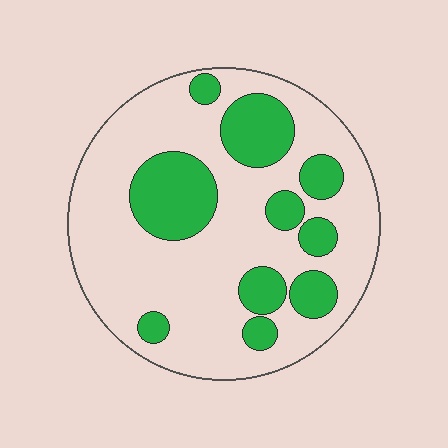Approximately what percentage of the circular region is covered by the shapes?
Approximately 25%.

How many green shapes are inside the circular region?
10.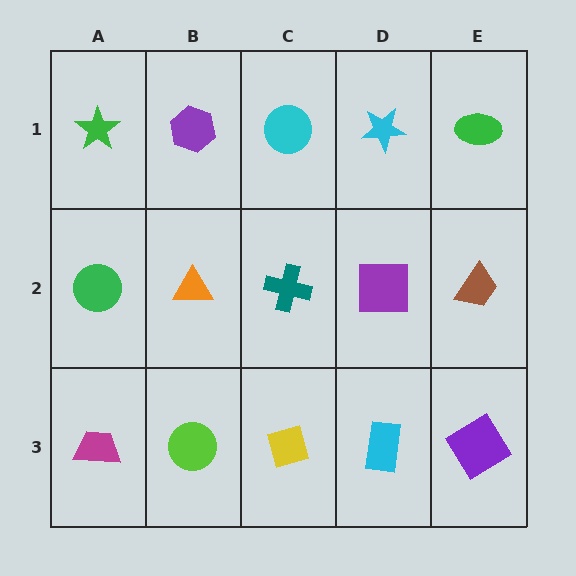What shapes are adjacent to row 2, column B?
A purple hexagon (row 1, column B), a lime circle (row 3, column B), a green circle (row 2, column A), a teal cross (row 2, column C).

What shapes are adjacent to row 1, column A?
A green circle (row 2, column A), a purple hexagon (row 1, column B).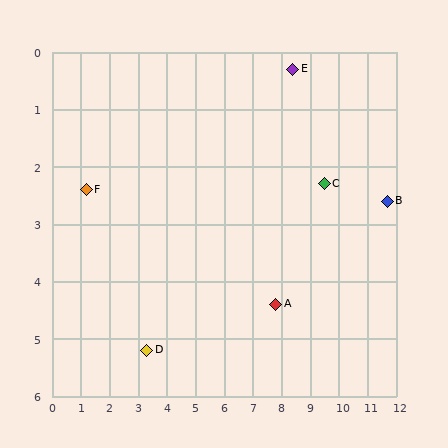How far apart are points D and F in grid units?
Points D and F are about 3.5 grid units apart.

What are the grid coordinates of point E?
Point E is at approximately (8.4, 0.3).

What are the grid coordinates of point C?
Point C is at approximately (9.5, 2.3).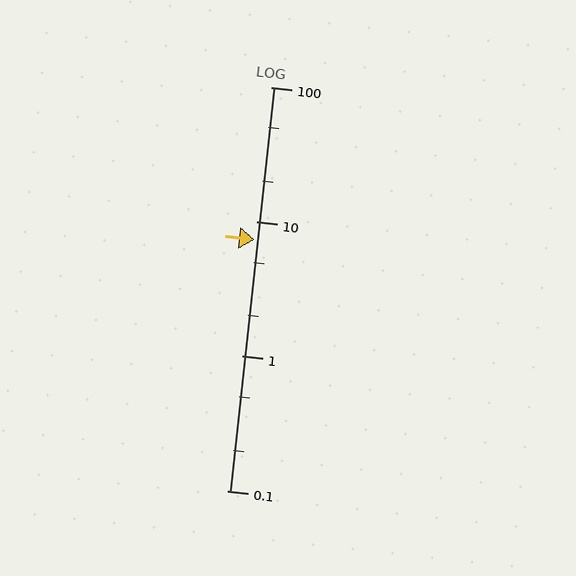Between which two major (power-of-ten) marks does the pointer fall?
The pointer is between 1 and 10.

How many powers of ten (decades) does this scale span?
The scale spans 3 decades, from 0.1 to 100.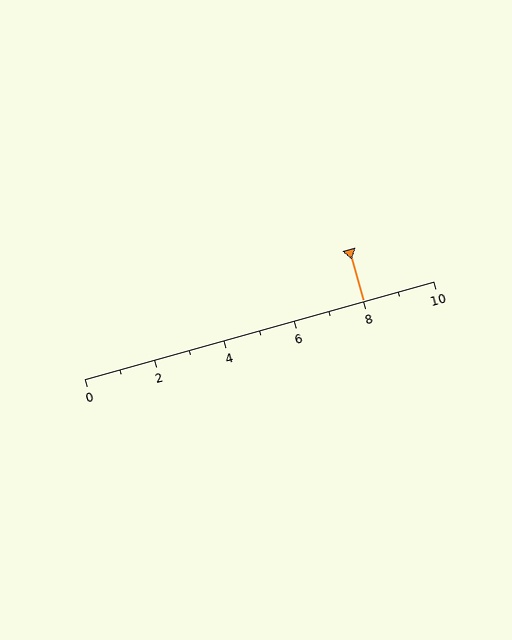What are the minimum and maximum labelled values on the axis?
The axis runs from 0 to 10.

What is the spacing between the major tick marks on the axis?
The major ticks are spaced 2 apart.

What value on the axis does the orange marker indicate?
The marker indicates approximately 8.